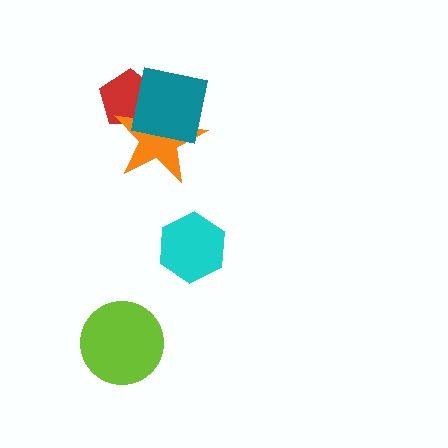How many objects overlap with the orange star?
2 objects overlap with the orange star.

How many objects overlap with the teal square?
2 objects overlap with the teal square.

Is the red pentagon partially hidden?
Yes, it is partially covered by another shape.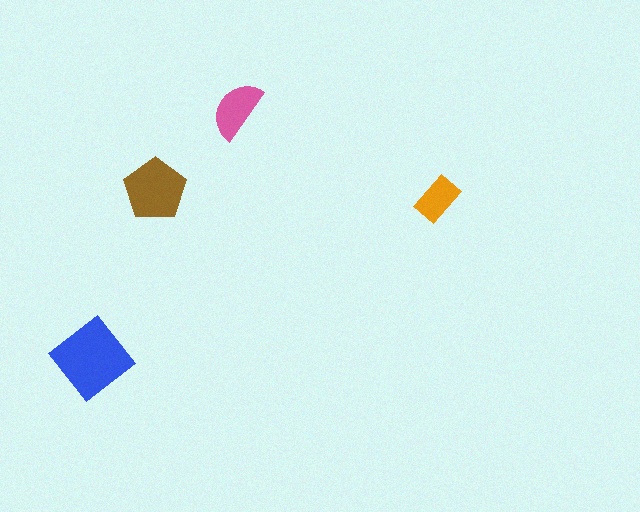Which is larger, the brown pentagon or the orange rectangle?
The brown pentagon.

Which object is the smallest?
The orange rectangle.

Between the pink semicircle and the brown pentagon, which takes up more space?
The brown pentagon.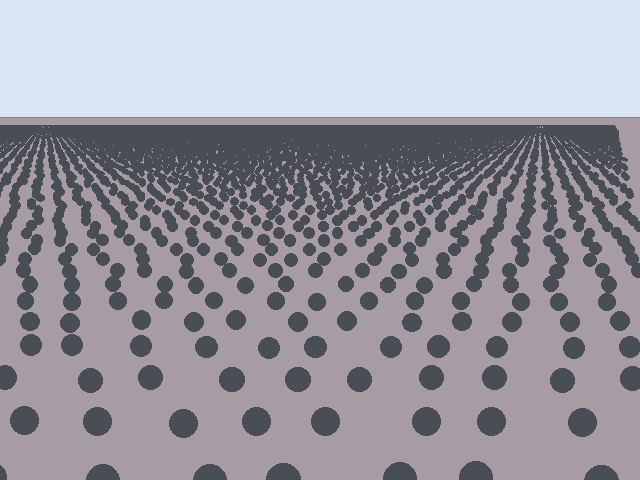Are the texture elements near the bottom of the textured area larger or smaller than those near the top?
Larger. Near the bottom, elements are closer to the viewer and appear at a bigger on-screen size.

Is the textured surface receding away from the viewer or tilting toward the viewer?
The surface is receding away from the viewer. Texture elements get smaller and denser toward the top.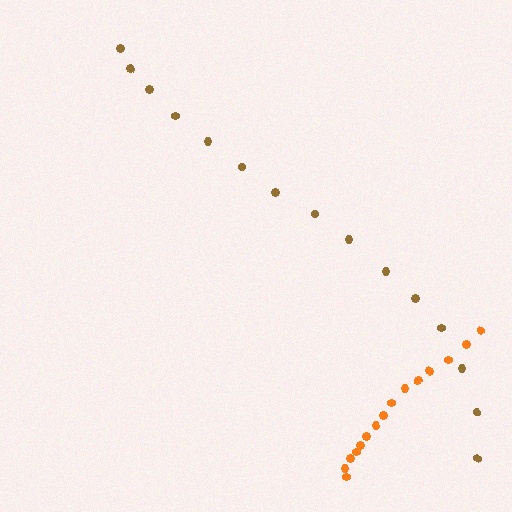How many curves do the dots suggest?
There are 2 distinct paths.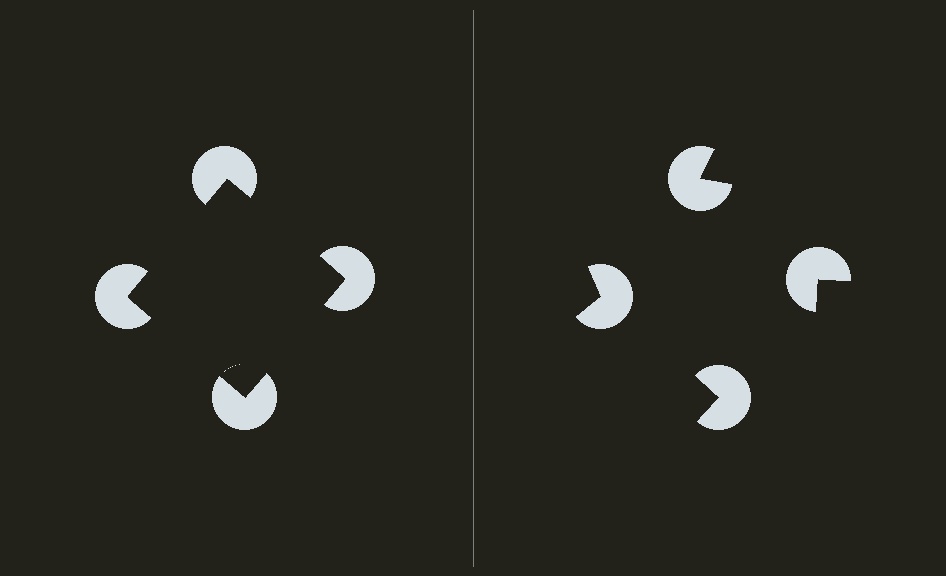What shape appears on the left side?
An illusory square.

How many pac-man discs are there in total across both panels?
8 — 4 on each side.